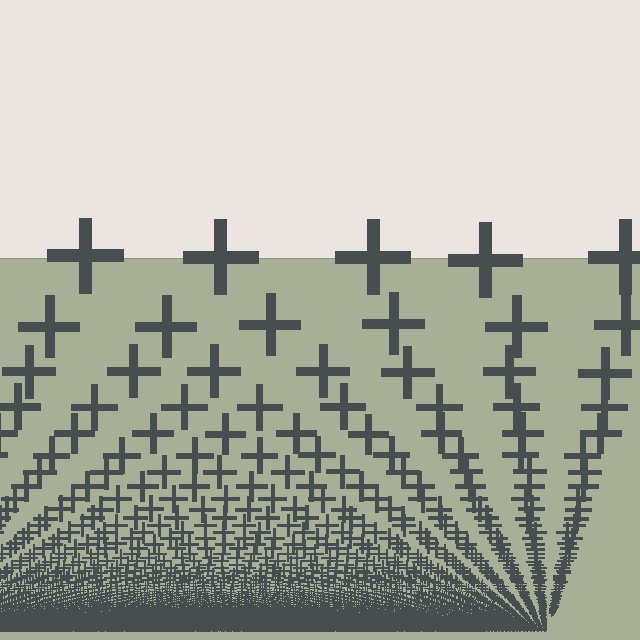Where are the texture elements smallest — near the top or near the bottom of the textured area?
Near the bottom.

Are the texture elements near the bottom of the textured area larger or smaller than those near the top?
Smaller. The gradient is inverted — elements near the bottom are smaller and denser.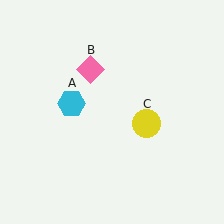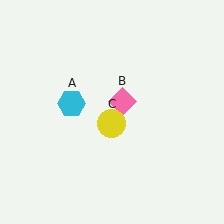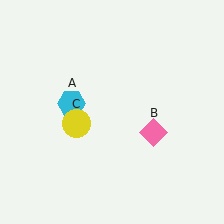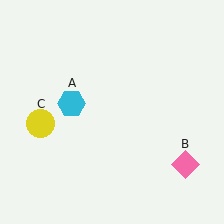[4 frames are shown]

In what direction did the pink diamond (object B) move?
The pink diamond (object B) moved down and to the right.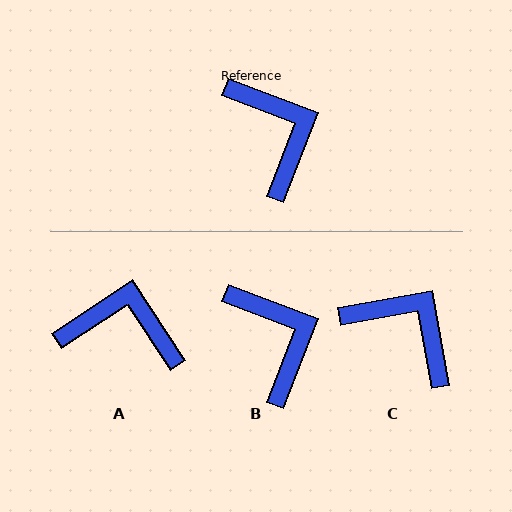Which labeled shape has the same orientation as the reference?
B.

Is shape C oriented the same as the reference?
No, it is off by about 31 degrees.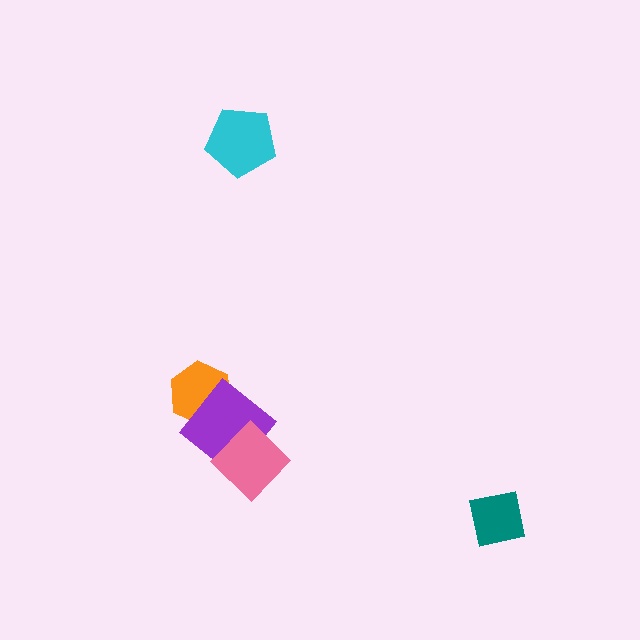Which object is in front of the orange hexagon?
The purple diamond is in front of the orange hexagon.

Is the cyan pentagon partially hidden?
No, no other shape covers it.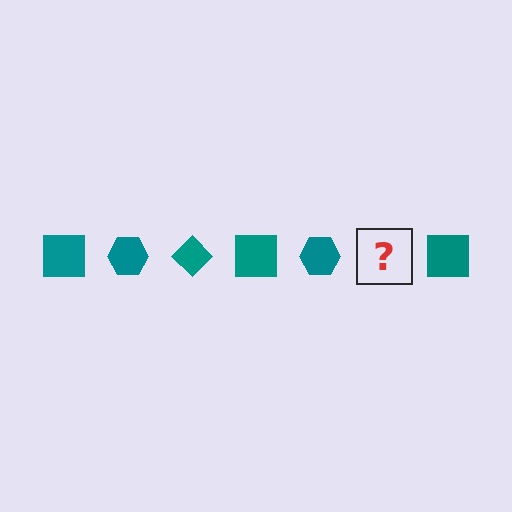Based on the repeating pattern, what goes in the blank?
The blank should be a teal diamond.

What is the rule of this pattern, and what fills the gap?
The rule is that the pattern cycles through square, hexagon, diamond shapes in teal. The gap should be filled with a teal diamond.